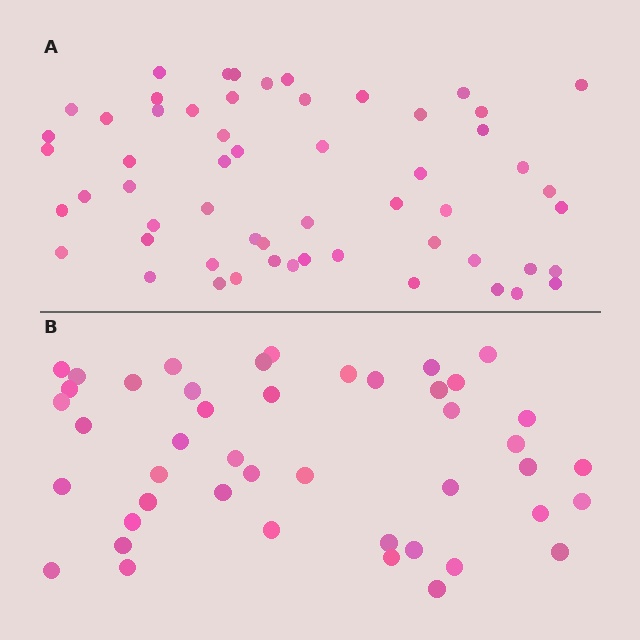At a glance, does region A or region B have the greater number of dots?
Region A (the top region) has more dots.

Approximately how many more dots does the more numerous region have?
Region A has roughly 12 or so more dots than region B.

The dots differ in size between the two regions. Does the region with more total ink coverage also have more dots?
No. Region B has more total ink coverage because its dots are larger, but region A actually contains more individual dots. Total area can be misleading — the number of items is what matters here.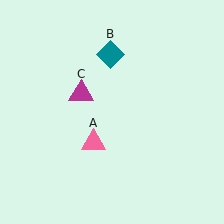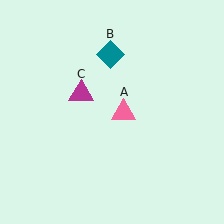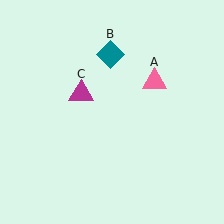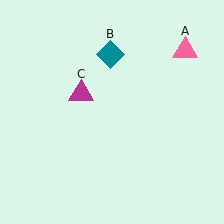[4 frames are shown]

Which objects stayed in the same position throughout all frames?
Teal diamond (object B) and magenta triangle (object C) remained stationary.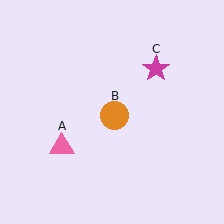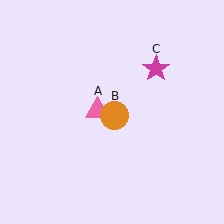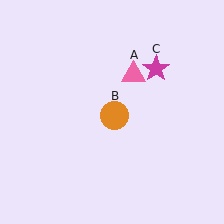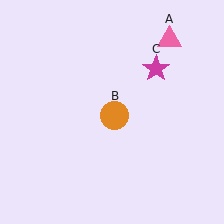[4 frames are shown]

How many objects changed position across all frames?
1 object changed position: pink triangle (object A).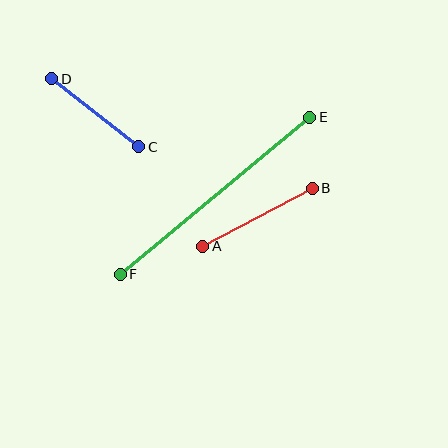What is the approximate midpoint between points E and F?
The midpoint is at approximately (215, 196) pixels.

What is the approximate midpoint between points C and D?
The midpoint is at approximately (95, 113) pixels.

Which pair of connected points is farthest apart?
Points E and F are farthest apart.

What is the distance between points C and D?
The distance is approximately 110 pixels.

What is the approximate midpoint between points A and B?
The midpoint is at approximately (257, 217) pixels.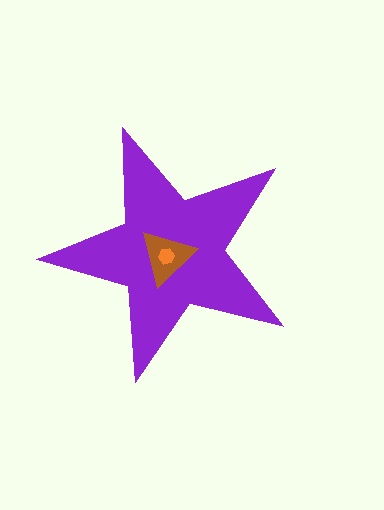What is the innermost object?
The orange hexagon.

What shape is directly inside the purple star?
The brown triangle.